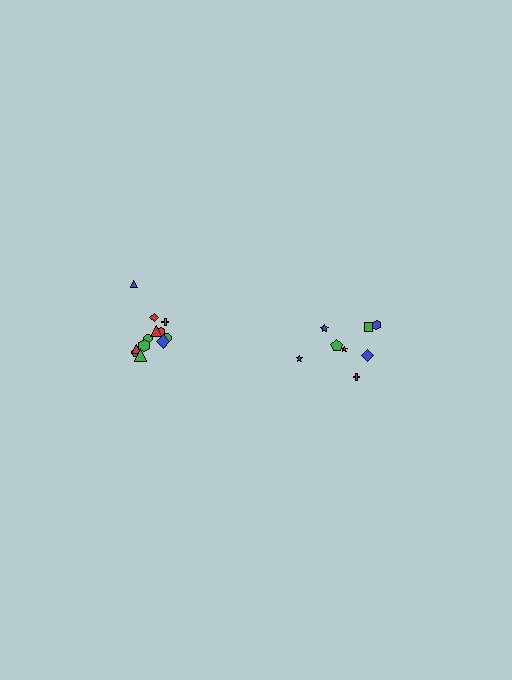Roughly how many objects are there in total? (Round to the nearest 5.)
Roughly 20 objects in total.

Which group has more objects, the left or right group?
The left group.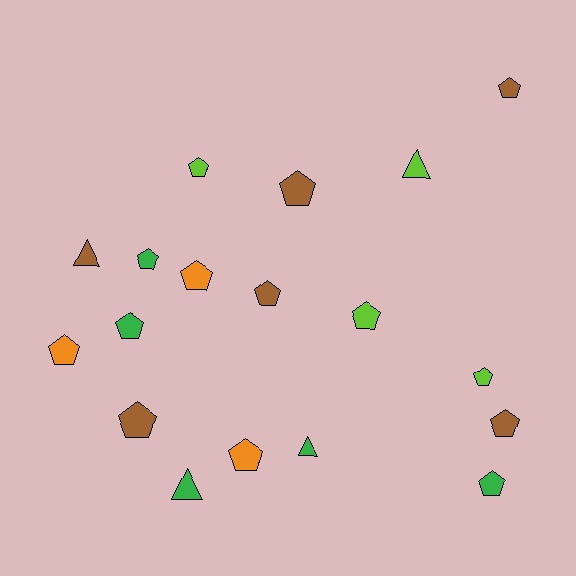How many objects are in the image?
There are 18 objects.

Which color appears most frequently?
Brown, with 6 objects.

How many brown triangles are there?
There is 1 brown triangle.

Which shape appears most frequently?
Pentagon, with 14 objects.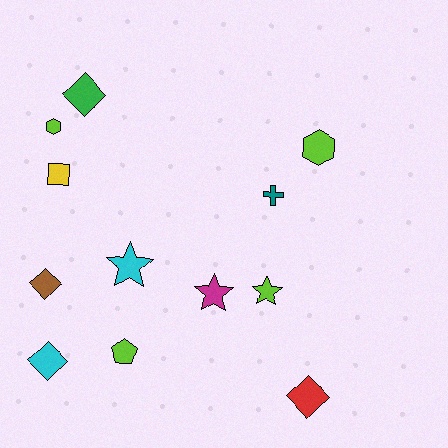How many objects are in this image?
There are 12 objects.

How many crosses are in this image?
There is 1 cross.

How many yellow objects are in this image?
There is 1 yellow object.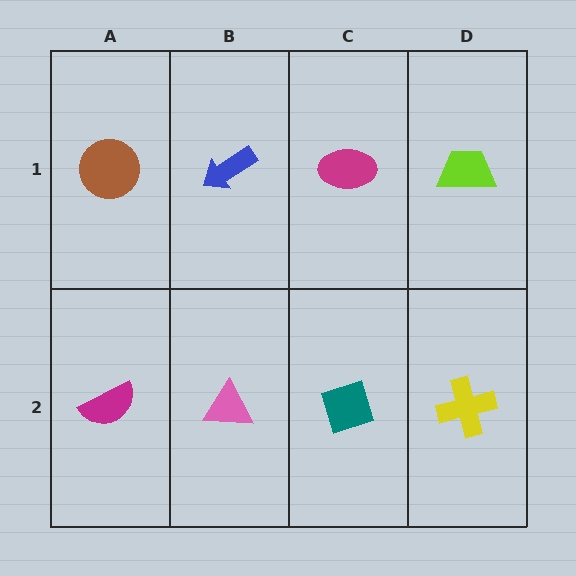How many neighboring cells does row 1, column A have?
2.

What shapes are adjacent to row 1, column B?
A pink triangle (row 2, column B), a brown circle (row 1, column A), a magenta ellipse (row 1, column C).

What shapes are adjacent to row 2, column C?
A magenta ellipse (row 1, column C), a pink triangle (row 2, column B), a yellow cross (row 2, column D).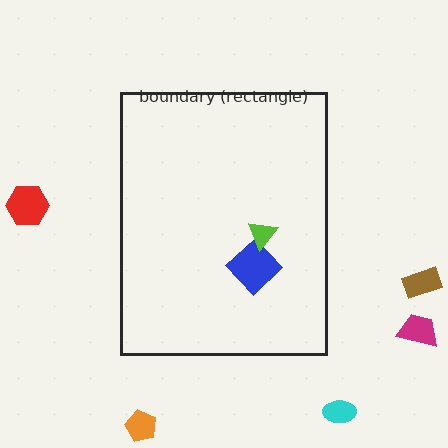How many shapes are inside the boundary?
2 inside, 5 outside.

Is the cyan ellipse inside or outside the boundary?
Outside.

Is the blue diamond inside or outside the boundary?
Inside.